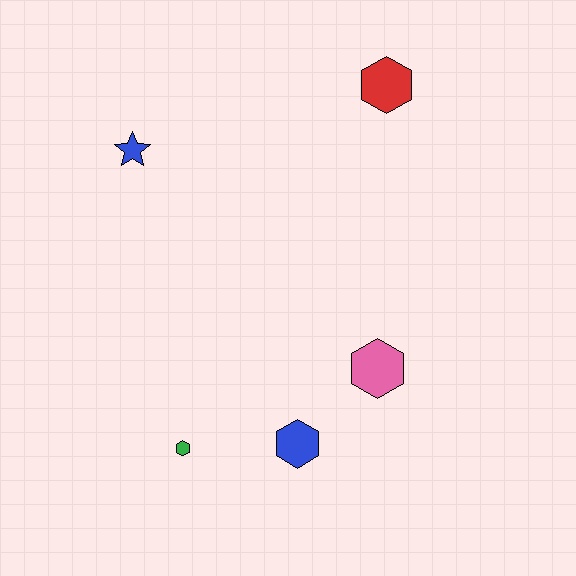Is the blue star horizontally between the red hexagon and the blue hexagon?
No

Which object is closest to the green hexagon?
The blue hexagon is closest to the green hexagon.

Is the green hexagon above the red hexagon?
No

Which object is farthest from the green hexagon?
The red hexagon is farthest from the green hexagon.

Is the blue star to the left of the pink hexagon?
Yes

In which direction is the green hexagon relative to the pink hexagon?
The green hexagon is to the left of the pink hexagon.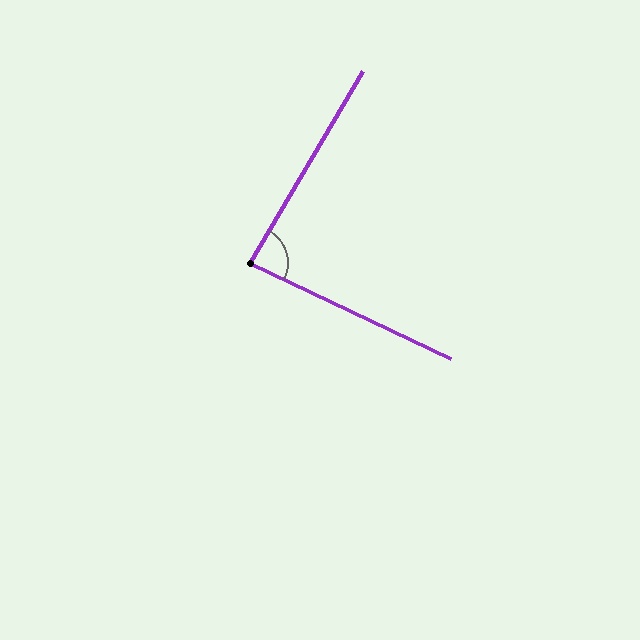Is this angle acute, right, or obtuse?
It is acute.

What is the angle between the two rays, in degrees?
Approximately 85 degrees.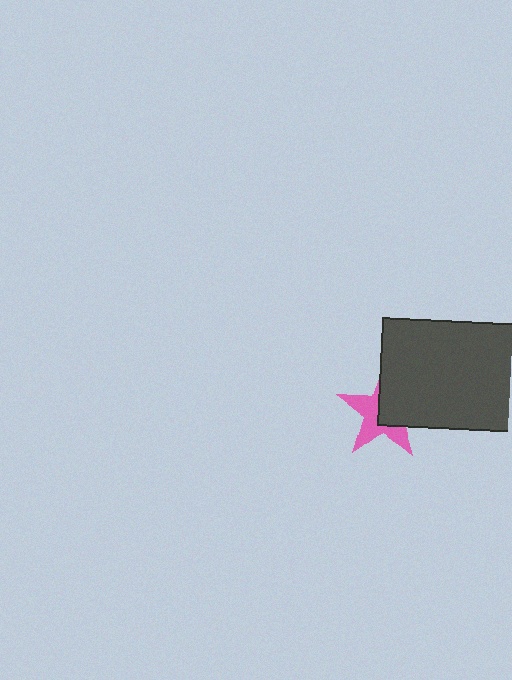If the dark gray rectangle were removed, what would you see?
You would see the complete pink star.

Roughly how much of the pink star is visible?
About half of it is visible (roughly 52%).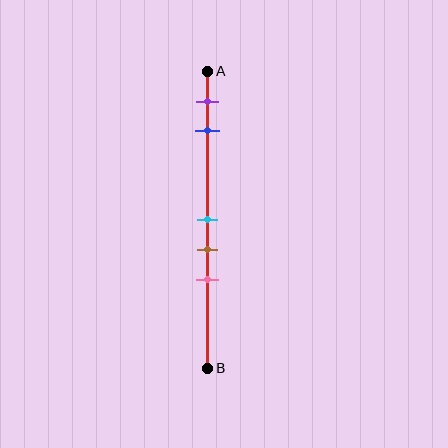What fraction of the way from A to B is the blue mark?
The blue mark is approximately 20% (0.2) of the way from A to B.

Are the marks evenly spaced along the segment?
No, the marks are not evenly spaced.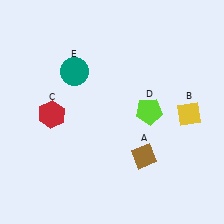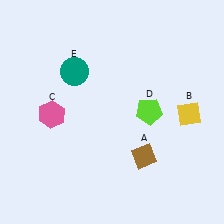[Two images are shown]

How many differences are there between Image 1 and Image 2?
There is 1 difference between the two images.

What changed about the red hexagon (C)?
In Image 1, C is red. In Image 2, it changed to pink.